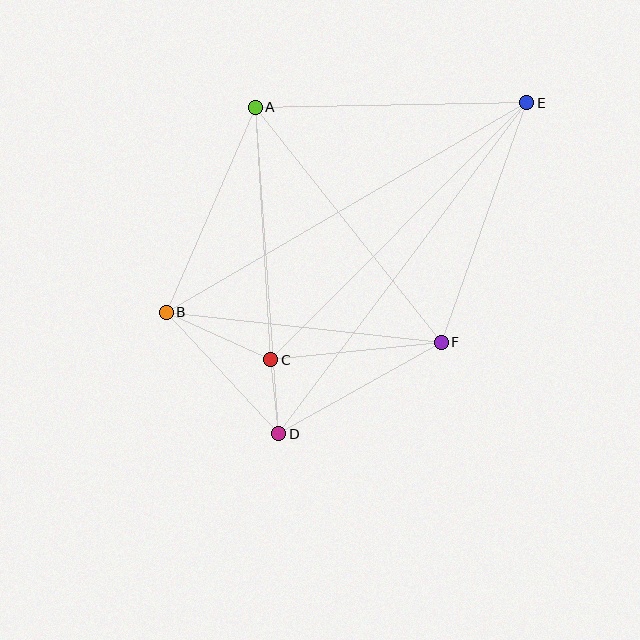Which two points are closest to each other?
Points C and D are closest to each other.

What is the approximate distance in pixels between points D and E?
The distance between D and E is approximately 414 pixels.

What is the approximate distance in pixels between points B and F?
The distance between B and F is approximately 277 pixels.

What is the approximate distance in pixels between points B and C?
The distance between B and C is approximately 115 pixels.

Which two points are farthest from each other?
Points B and E are farthest from each other.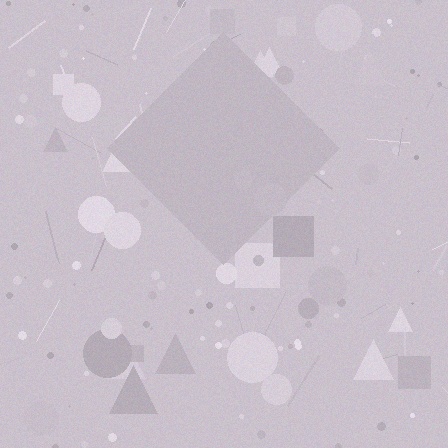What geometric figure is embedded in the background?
A diamond is embedded in the background.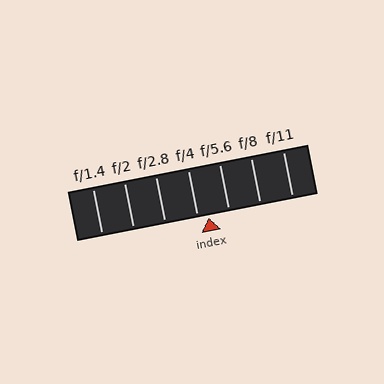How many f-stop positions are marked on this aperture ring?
There are 7 f-stop positions marked.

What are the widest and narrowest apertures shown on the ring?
The widest aperture shown is f/1.4 and the narrowest is f/11.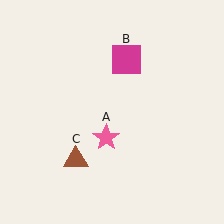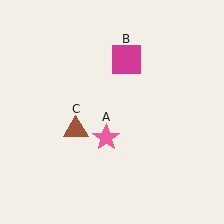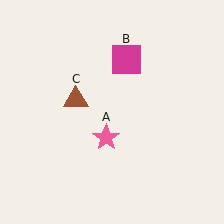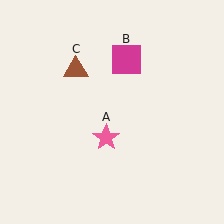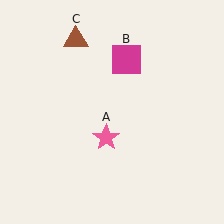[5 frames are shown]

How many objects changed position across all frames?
1 object changed position: brown triangle (object C).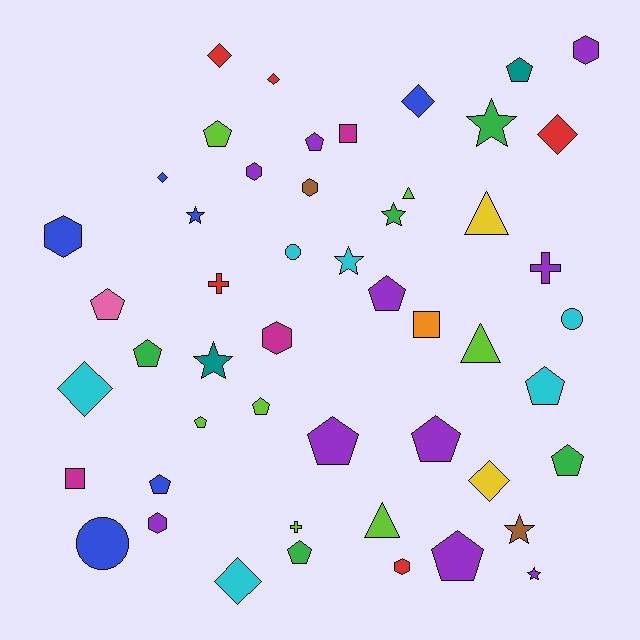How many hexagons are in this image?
There are 7 hexagons.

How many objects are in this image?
There are 50 objects.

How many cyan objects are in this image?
There are 6 cyan objects.